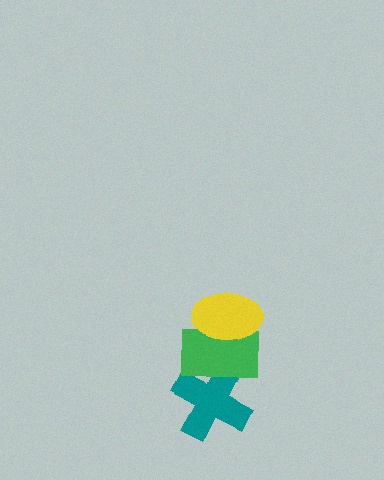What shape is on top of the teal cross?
The green rectangle is on top of the teal cross.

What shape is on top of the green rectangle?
The yellow ellipse is on top of the green rectangle.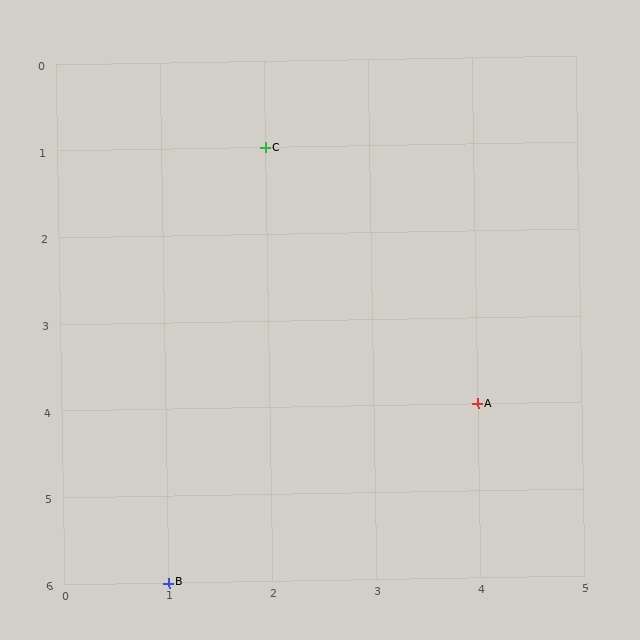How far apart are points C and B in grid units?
Points C and B are 1 column and 5 rows apart (about 5.1 grid units diagonally).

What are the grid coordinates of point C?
Point C is at grid coordinates (2, 1).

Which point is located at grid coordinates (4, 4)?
Point A is at (4, 4).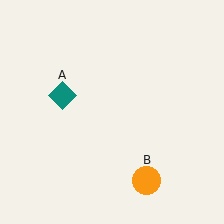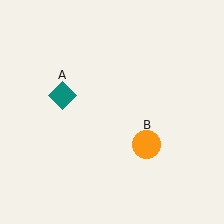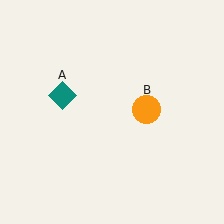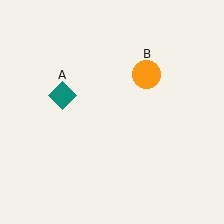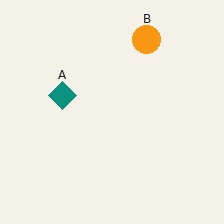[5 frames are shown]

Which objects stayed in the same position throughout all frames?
Teal diamond (object A) remained stationary.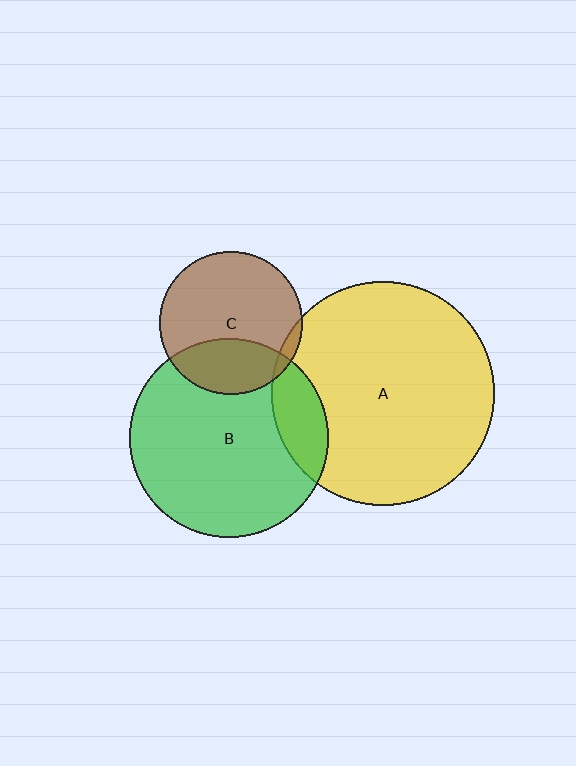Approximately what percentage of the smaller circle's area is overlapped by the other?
Approximately 5%.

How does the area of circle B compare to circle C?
Approximately 1.9 times.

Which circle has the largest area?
Circle A (yellow).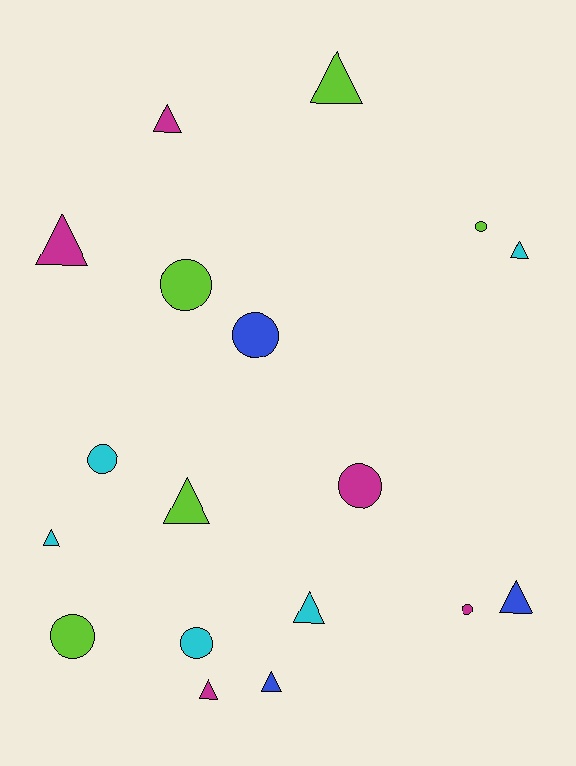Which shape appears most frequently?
Triangle, with 10 objects.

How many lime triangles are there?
There are 2 lime triangles.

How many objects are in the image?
There are 18 objects.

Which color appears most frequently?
Cyan, with 5 objects.